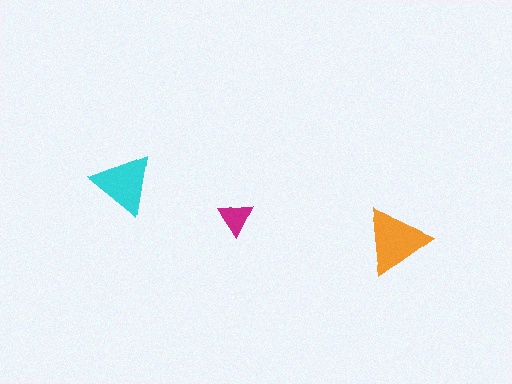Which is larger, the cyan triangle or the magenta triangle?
The cyan one.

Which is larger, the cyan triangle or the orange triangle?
The orange one.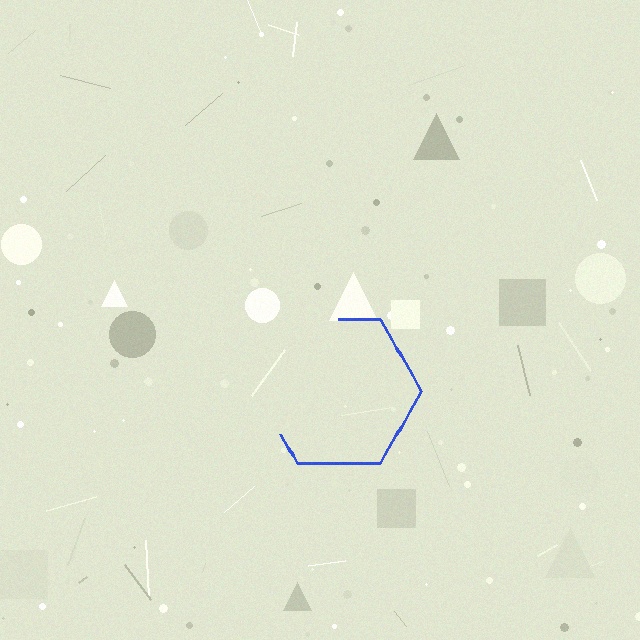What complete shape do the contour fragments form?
The contour fragments form a hexagon.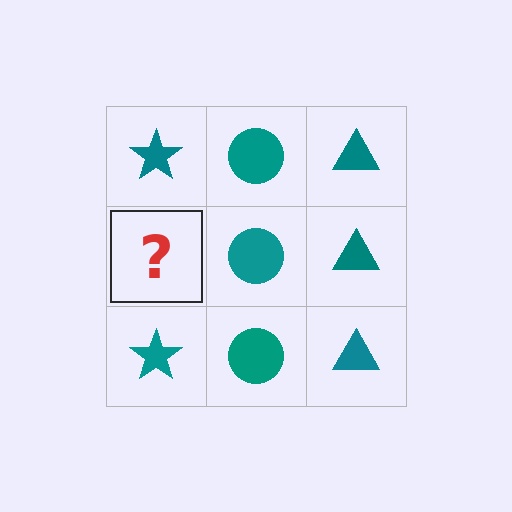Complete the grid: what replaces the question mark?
The question mark should be replaced with a teal star.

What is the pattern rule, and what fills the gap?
The rule is that each column has a consistent shape. The gap should be filled with a teal star.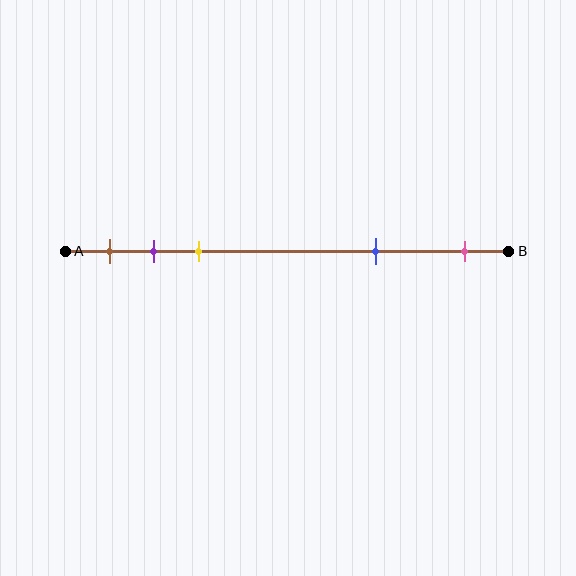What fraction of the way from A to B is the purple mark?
The purple mark is approximately 20% (0.2) of the way from A to B.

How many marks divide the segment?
There are 5 marks dividing the segment.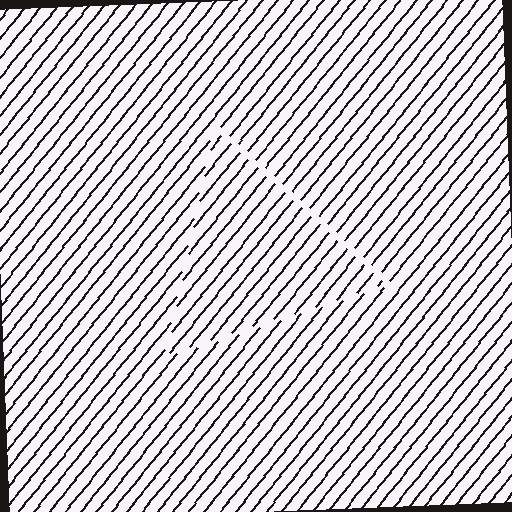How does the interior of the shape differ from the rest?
The interior of the shape contains the same grating, shifted by half a period — the contour is defined by the phase discontinuity where line-ends from the inner and outer gratings abut.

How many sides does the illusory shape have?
3 sides — the line-ends trace a triangle.